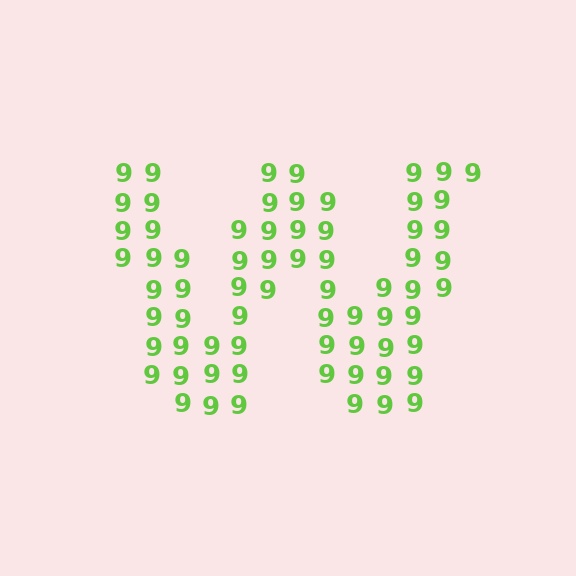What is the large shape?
The large shape is the letter W.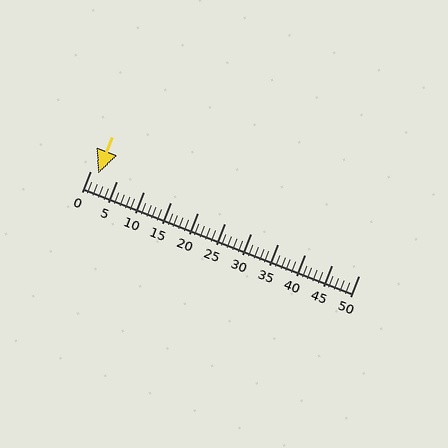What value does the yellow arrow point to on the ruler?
The yellow arrow points to approximately 1.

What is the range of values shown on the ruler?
The ruler shows values from 0 to 50.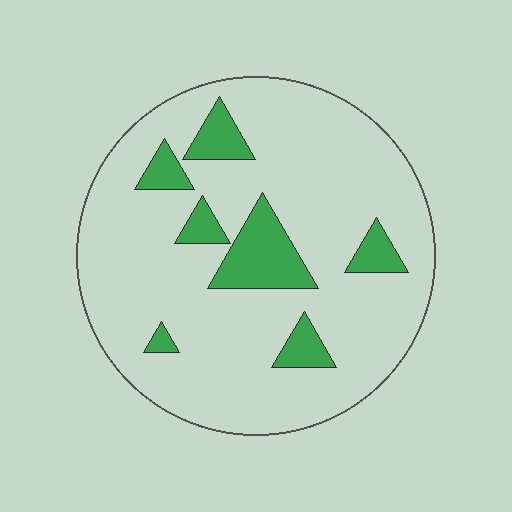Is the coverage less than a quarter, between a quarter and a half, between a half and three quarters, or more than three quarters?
Less than a quarter.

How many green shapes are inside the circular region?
7.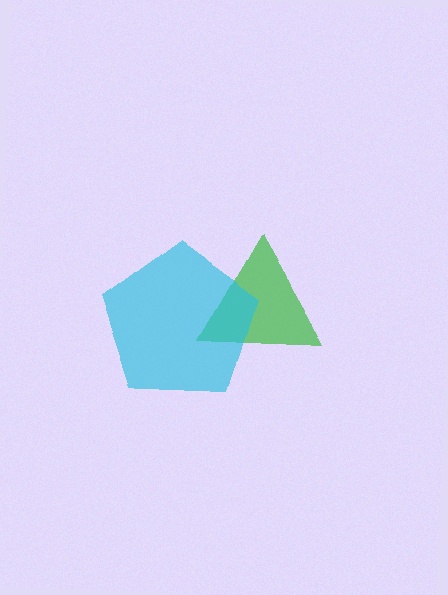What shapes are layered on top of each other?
The layered shapes are: a green triangle, a cyan pentagon.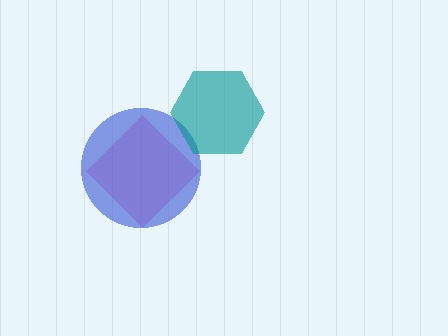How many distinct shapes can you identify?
There are 3 distinct shapes: a pink diamond, a blue circle, a teal hexagon.